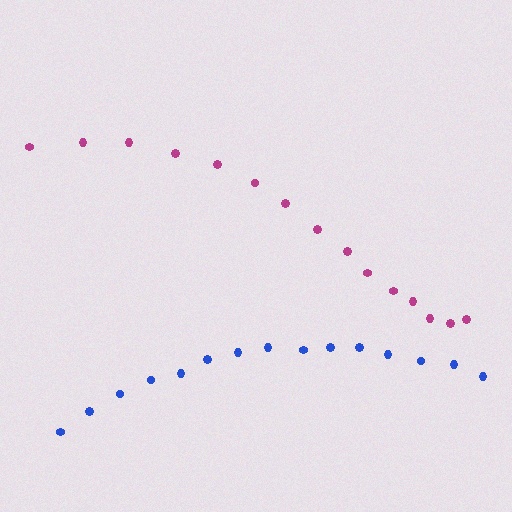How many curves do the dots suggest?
There are 2 distinct paths.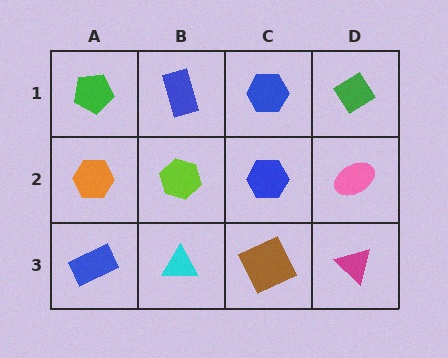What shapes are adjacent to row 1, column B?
A lime hexagon (row 2, column B), a green pentagon (row 1, column A), a blue hexagon (row 1, column C).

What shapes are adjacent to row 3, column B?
A lime hexagon (row 2, column B), a blue rectangle (row 3, column A), a brown square (row 3, column C).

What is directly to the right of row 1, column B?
A blue hexagon.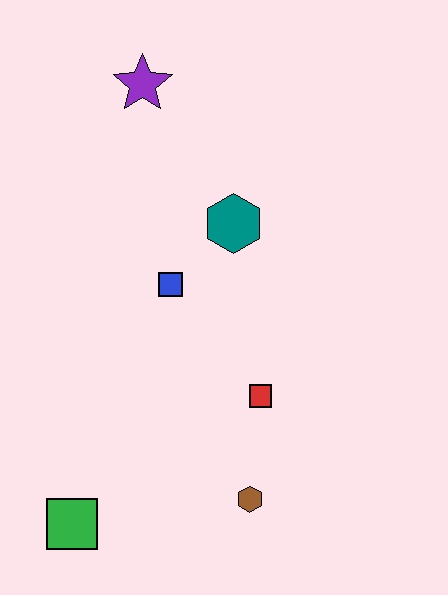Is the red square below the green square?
No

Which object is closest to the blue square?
The teal hexagon is closest to the blue square.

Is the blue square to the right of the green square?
Yes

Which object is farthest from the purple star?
The green square is farthest from the purple star.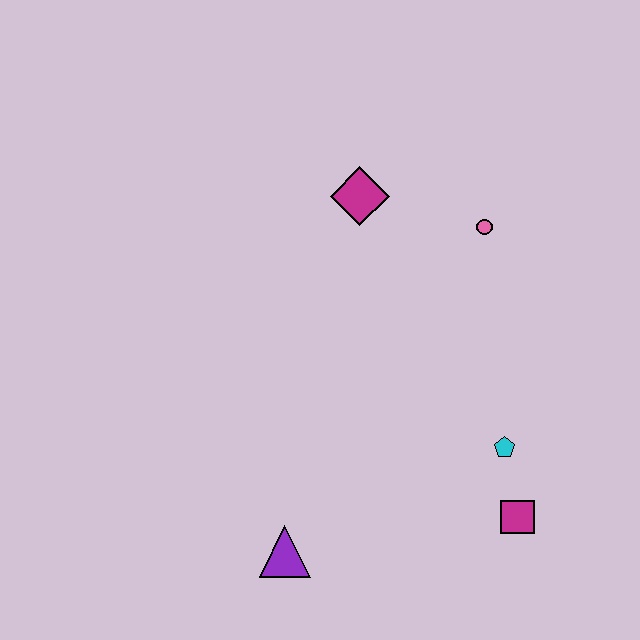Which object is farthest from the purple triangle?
The pink circle is farthest from the purple triangle.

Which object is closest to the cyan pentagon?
The magenta square is closest to the cyan pentagon.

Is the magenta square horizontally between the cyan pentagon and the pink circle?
No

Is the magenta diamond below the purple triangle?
No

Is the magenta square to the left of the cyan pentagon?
No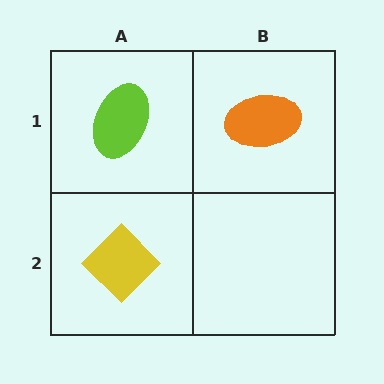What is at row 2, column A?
A yellow diamond.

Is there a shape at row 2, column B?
No, that cell is empty.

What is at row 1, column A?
A lime ellipse.